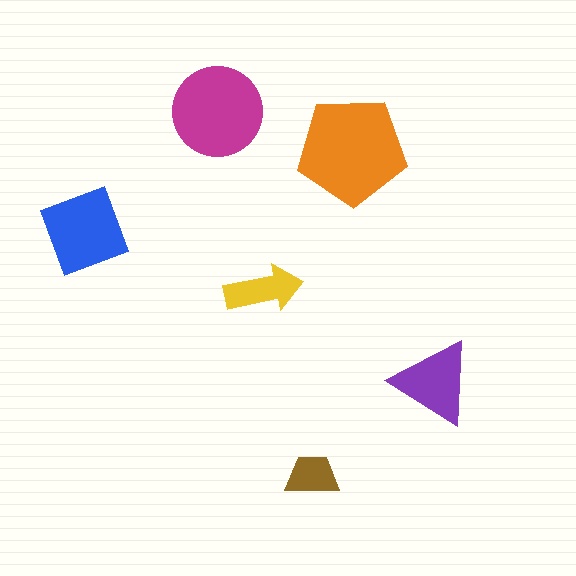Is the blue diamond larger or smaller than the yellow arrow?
Larger.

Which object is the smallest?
The brown trapezoid.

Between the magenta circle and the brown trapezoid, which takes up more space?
The magenta circle.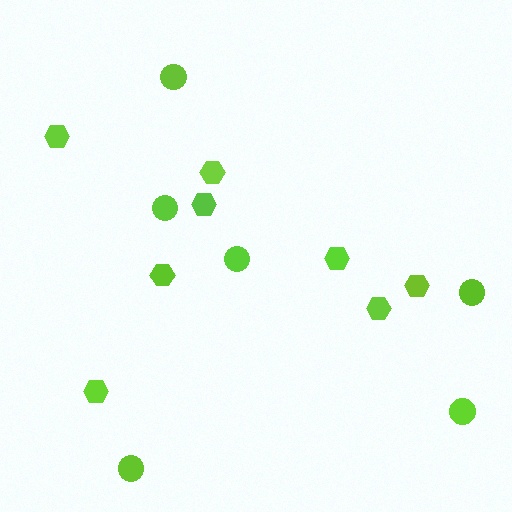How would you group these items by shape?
There are 2 groups: one group of hexagons (8) and one group of circles (6).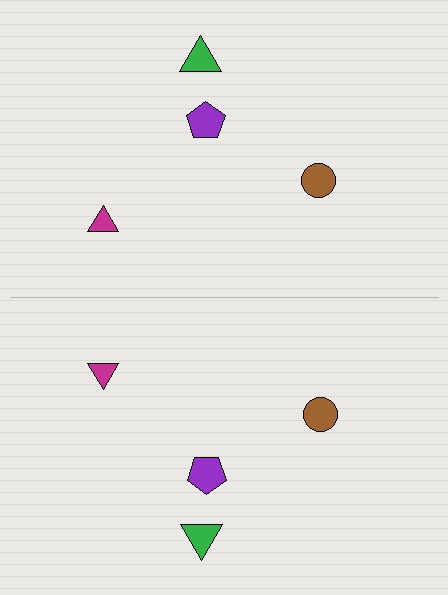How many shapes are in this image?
There are 8 shapes in this image.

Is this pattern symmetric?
Yes, this pattern has bilateral (reflection) symmetry.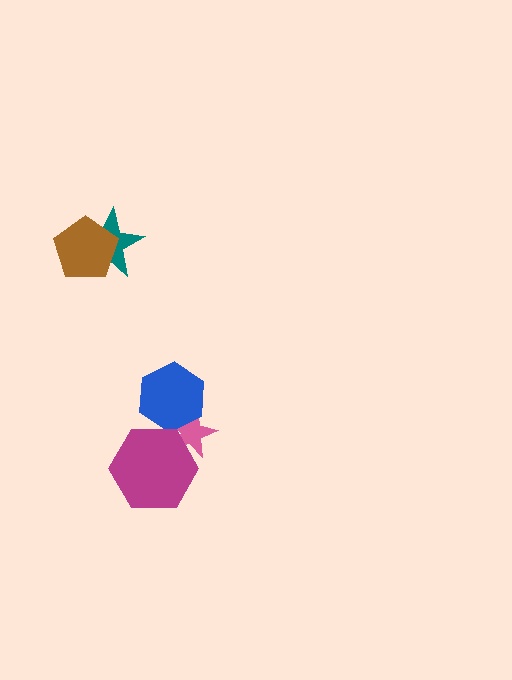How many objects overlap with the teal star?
1 object overlaps with the teal star.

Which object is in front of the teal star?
The brown pentagon is in front of the teal star.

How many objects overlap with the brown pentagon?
1 object overlaps with the brown pentagon.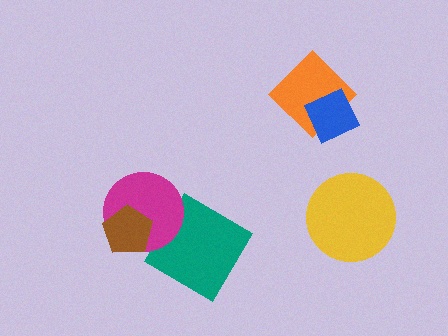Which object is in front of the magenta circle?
The brown pentagon is in front of the magenta circle.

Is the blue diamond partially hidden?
No, no other shape covers it.